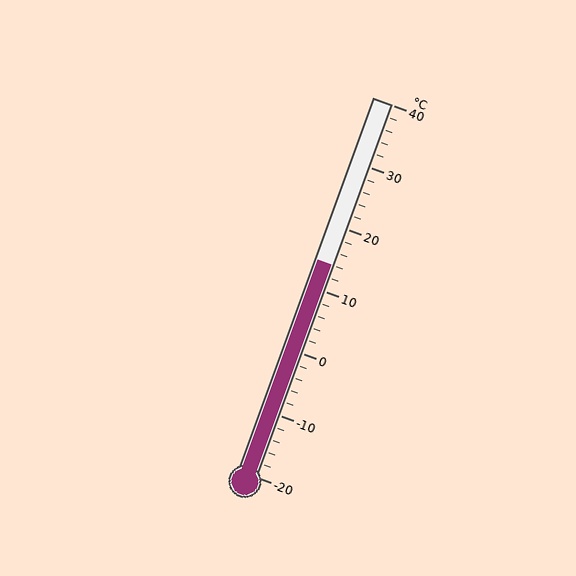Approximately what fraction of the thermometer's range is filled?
The thermometer is filled to approximately 55% of its range.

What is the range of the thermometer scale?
The thermometer scale ranges from -20°C to 40°C.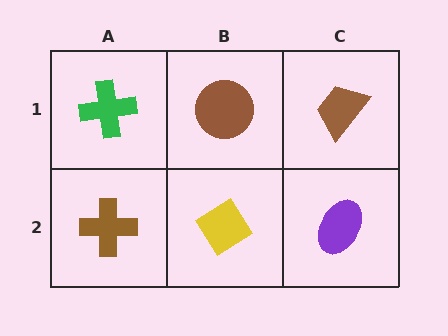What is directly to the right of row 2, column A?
A yellow diamond.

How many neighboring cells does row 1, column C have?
2.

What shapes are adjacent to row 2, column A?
A green cross (row 1, column A), a yellow diamond (row 2, column B).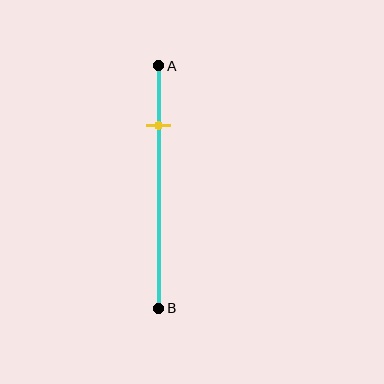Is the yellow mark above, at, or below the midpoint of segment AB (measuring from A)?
The yellow mark is above the midpoint of segment AB.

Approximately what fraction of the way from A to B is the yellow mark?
The yellow mark is approximately 25% of the way from A to B.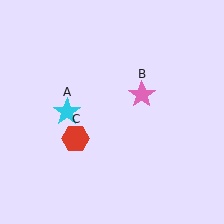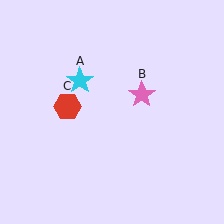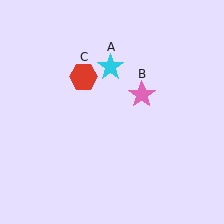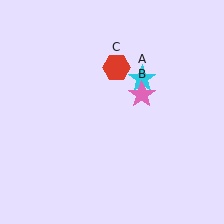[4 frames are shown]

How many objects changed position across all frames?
2 objects changed position: cyan star (object A), red hexagon (object C).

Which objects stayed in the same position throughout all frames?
Pink star (object B) remained stationary.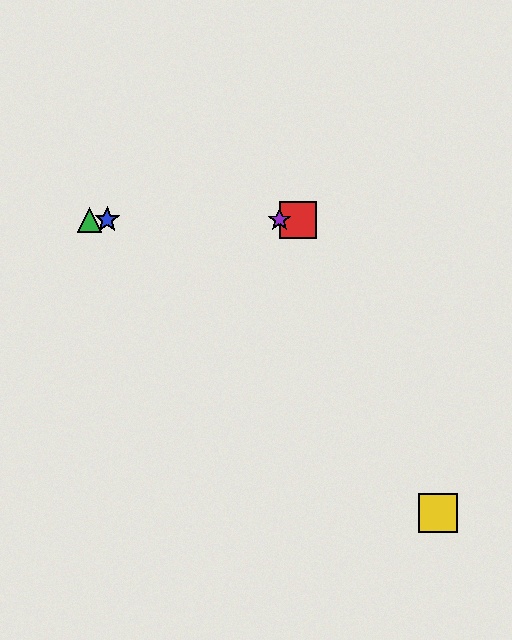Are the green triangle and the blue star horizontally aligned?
Yes, both are at y≈220.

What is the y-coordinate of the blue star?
The blue star is at y≈220.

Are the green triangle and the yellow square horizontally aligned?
No, the green triangle is at y≈220 and the yellow square is at y≈513.